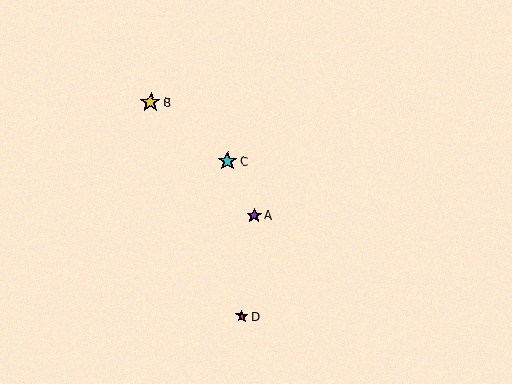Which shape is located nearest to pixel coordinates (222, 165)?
The cyan star (labeled C) at (228, 161) is nearest to that location.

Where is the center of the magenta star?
The center of the magenta star is at (242, 316).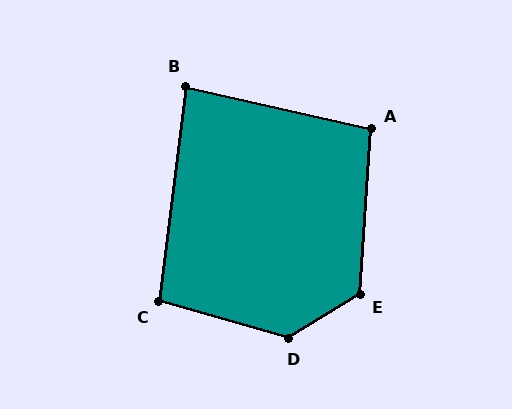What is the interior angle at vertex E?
Approximately 125 degrees (obtuse).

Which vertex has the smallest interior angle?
B, at approximately 84 degrees.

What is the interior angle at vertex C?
Approximately 99 degrees (obtuse).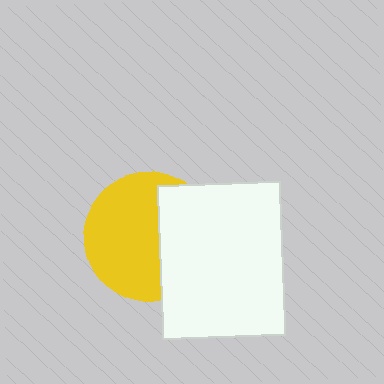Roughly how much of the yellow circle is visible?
About half of it is visible (roughly 61%).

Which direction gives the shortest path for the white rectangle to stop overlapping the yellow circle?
Moving right gives the shortest separation.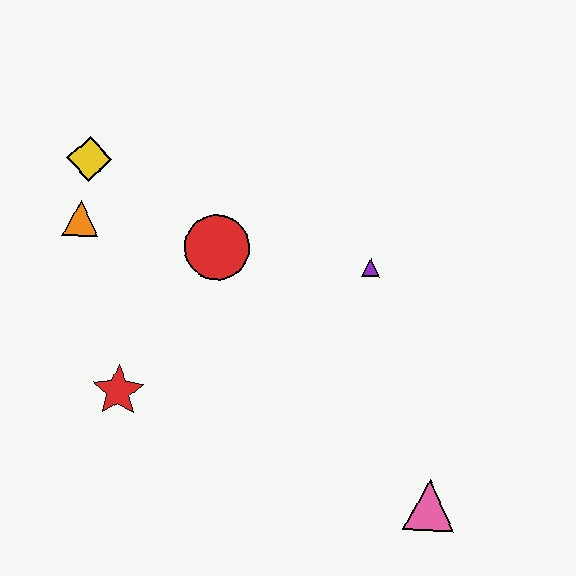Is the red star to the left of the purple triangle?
Yes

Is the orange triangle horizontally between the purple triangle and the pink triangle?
No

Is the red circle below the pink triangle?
No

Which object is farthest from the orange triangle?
The pink triangle is farthest from the orange triangle.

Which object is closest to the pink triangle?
The purple triangle is closest to the pink triangle.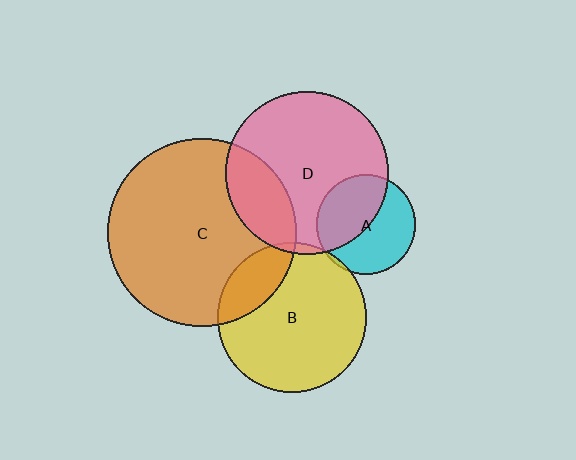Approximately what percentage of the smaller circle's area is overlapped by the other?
Approximately 45%.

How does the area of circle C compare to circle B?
Approximately 1.6 times.